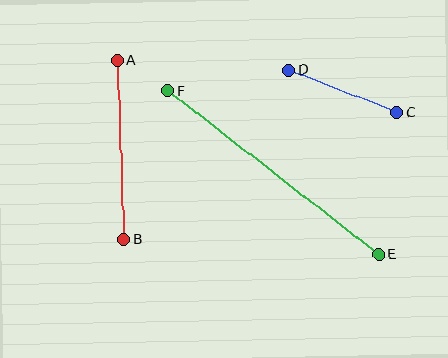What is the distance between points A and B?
The distance is approximately 179 pixels.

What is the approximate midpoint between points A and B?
The midpoint is at approximately (120, 150) pixels.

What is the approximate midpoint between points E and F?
The midpoint is at approximately (273, 173) pixels.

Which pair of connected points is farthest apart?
Points E and F are farthest apart.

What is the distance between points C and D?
The distance is approximately 116 pixels.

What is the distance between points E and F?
The distance is approximately 267 pixels.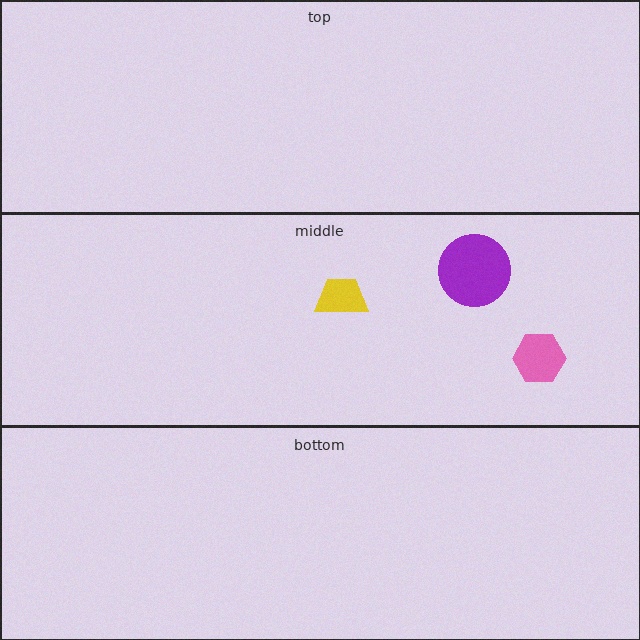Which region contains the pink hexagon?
The middle region.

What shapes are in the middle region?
The pink hexagon, the purple circle, the yellow trapezoid.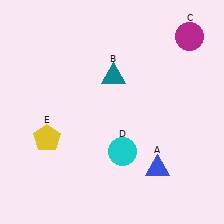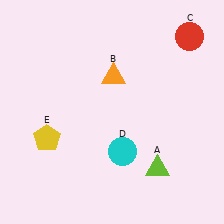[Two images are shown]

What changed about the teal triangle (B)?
In Image 1, B is teal. In Image 2, it changed to orange.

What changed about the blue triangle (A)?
In Image 1, A is blue. In Image 2, it changed to lime.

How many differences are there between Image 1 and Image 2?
There are 3 differences between the two images.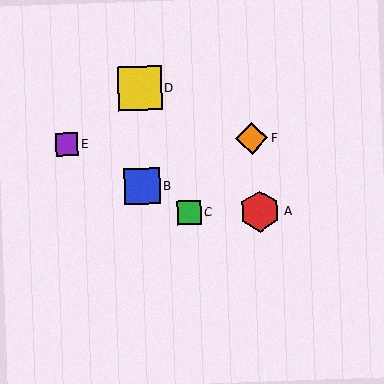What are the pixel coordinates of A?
Object A is at (260, 211).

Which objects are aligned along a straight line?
Objects B, C, E are aligned along a straight line.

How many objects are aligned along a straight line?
3 objects (B, C, E) are aligned along a straight line.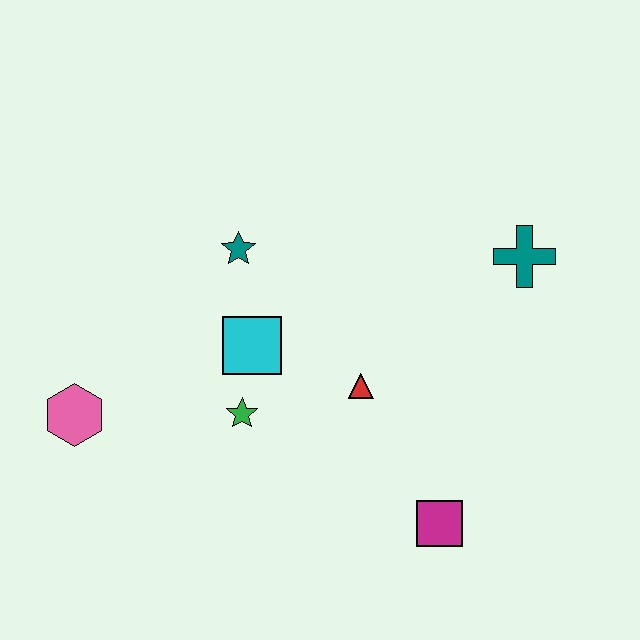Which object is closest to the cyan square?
The green star is closest to the cyan square.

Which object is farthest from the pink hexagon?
The teal cross is farthest from the pink hexagon.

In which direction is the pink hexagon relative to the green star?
The pink hexagon is to the left of the green star.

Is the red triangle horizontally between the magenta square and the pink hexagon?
Yes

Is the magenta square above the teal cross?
No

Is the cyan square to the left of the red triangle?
Yes